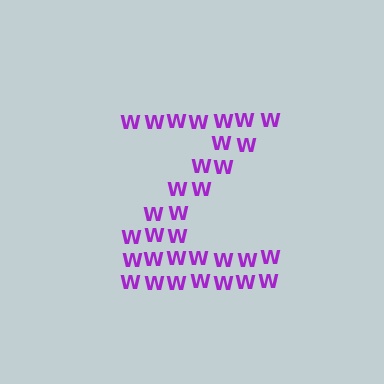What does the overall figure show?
The overall figure shows the letter Z.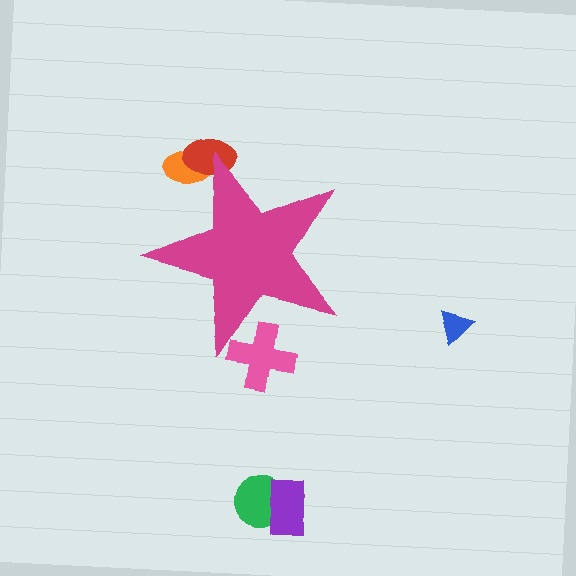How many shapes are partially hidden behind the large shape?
3 shapes are partially hidden.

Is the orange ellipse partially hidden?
Yes, the orange ellipse is partially hidden behind the magenta star.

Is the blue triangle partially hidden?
No, the blue triangle is fully visible.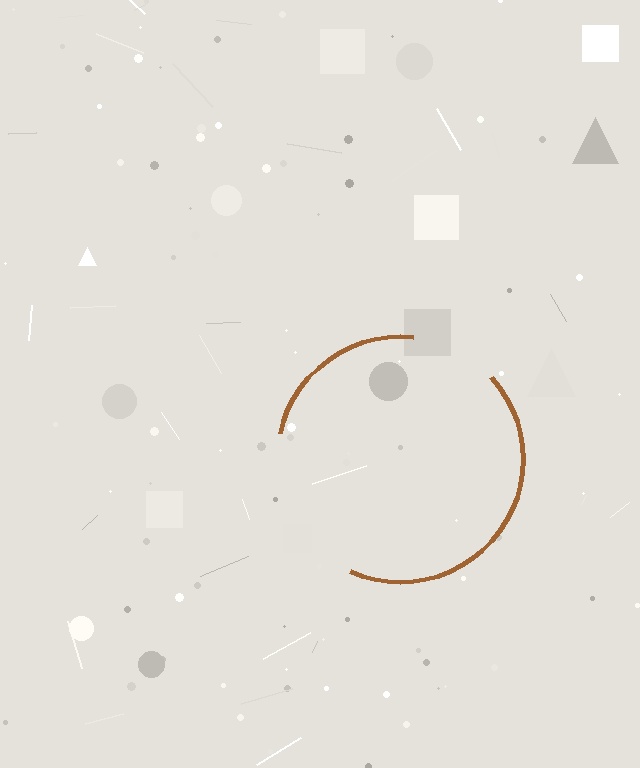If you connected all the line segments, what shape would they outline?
They would outline a circle.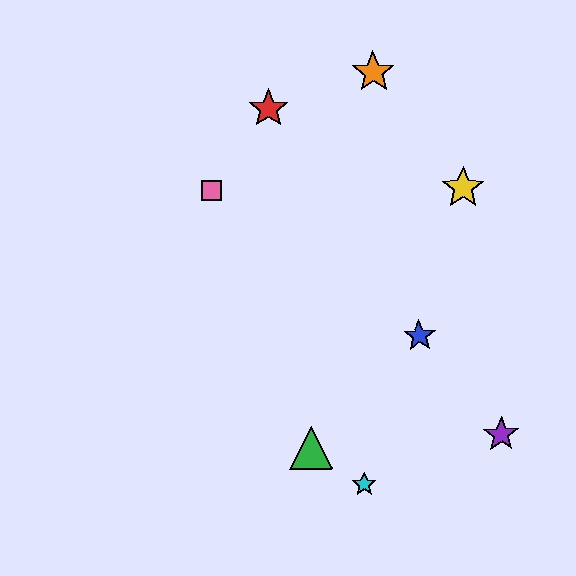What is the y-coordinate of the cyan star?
The cyan star is at y≈484.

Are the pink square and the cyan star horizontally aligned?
No, the pink square is at y≈191 and the cyan star is at y≈484.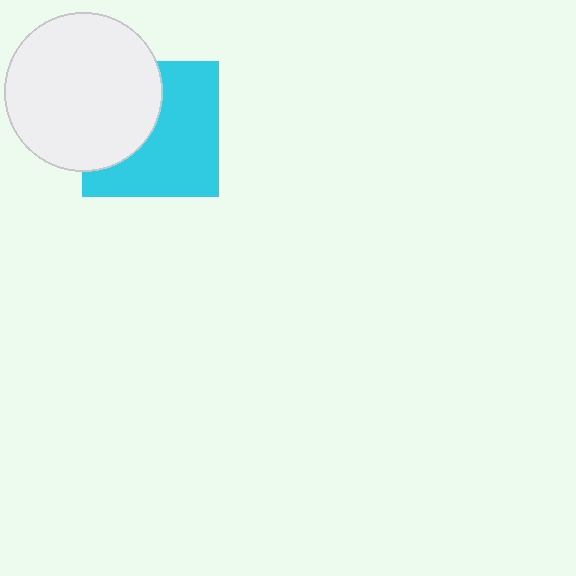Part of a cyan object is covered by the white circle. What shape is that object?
It is a square.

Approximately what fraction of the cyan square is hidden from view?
Roughly 40% of the cyan square is hidden behind the white circle.